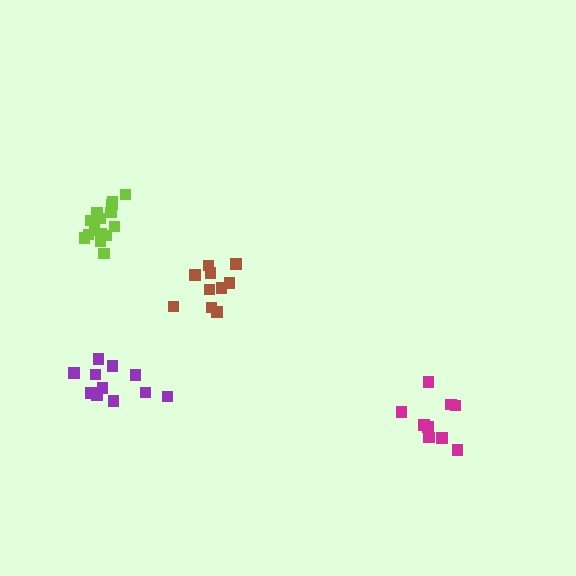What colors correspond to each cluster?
The clusters are colored: lime, magenta, purple, brown.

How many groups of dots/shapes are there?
There are 4 groups.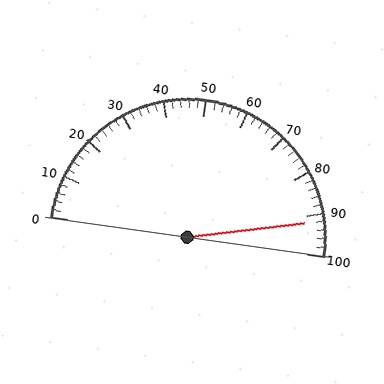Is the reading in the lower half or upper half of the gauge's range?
The reading is in the upper half of the range (0 to 100).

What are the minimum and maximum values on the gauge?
The gauge ranges from 0 to 100.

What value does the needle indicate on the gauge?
The needle indicates approximately 92.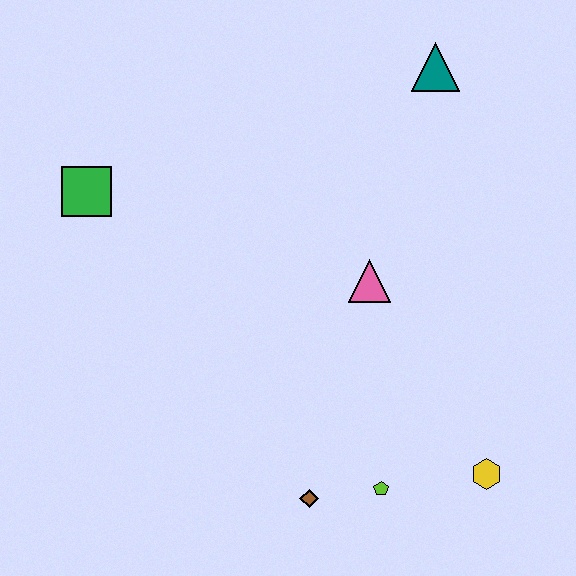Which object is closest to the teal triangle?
The pink triangle is closest to the teal triangle.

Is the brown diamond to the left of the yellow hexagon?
Yes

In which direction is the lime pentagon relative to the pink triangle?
The lime pentagon is below the pink triangle.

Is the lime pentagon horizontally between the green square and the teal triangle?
Yes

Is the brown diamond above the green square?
No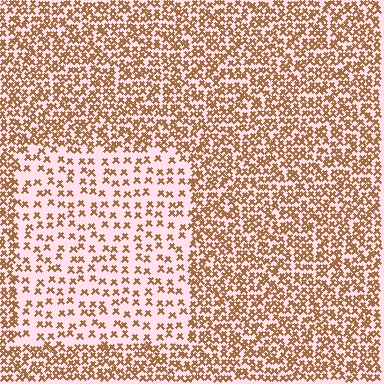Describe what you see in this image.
The image contains small brown elements arranged at two different densities. A rectangle-shaped region is visible where the elements are less densely packed than the surrounding area.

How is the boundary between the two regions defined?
The boundary is defined by a change in element density (approximately 2.3x ratio). All elements are the same color, size, and shape.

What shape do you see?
I see a rectangle.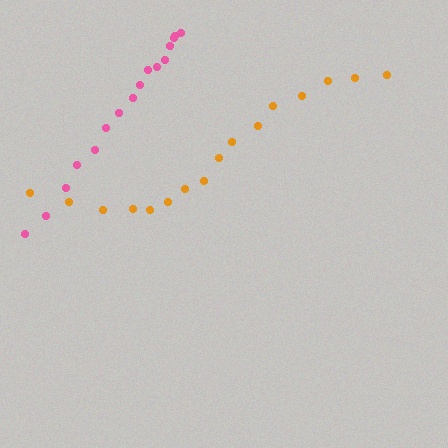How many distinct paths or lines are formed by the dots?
There are 2 distinct paths.